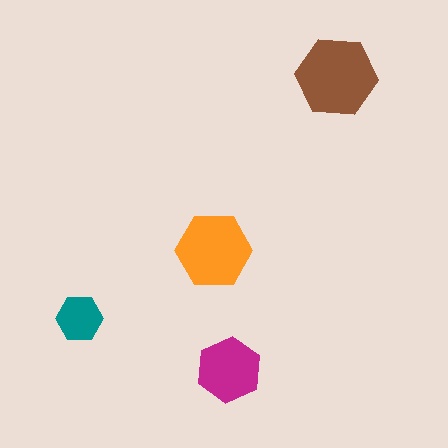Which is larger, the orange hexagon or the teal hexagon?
The orange one.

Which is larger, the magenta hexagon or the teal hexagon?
The magenta one.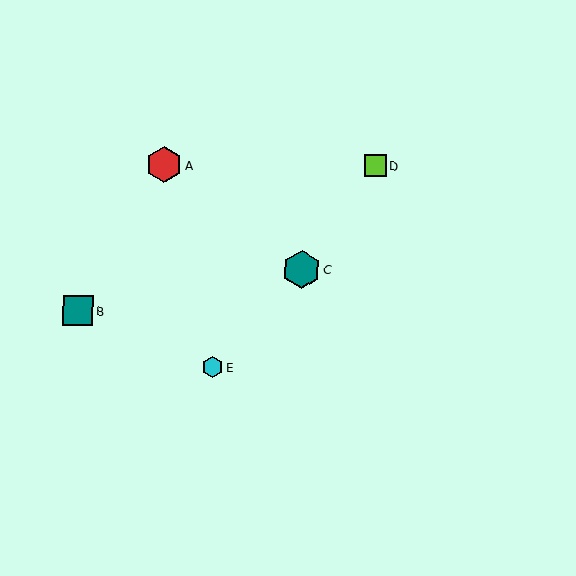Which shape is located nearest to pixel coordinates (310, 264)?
The teal hexagon (labeled C) at (302, 270) is nearest to that location.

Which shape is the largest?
The teal hexagon (labeled C) is the largest.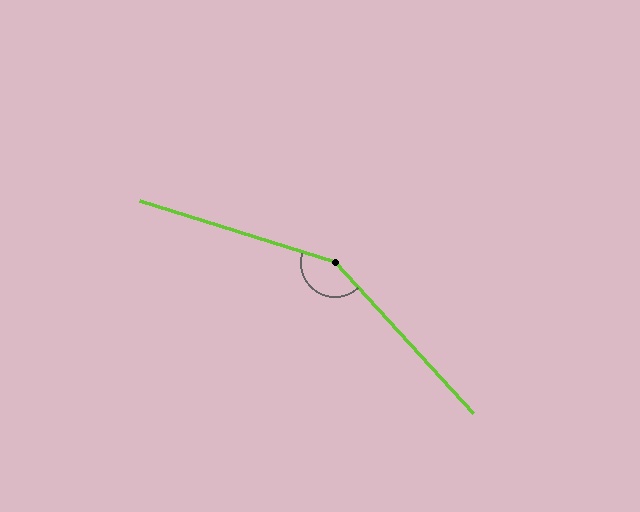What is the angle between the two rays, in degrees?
Approximately 150 degrees.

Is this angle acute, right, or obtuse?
It is obtuse.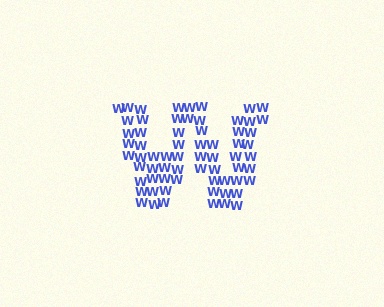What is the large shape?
The large shape is the letter W.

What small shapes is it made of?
It is made of small letter W's.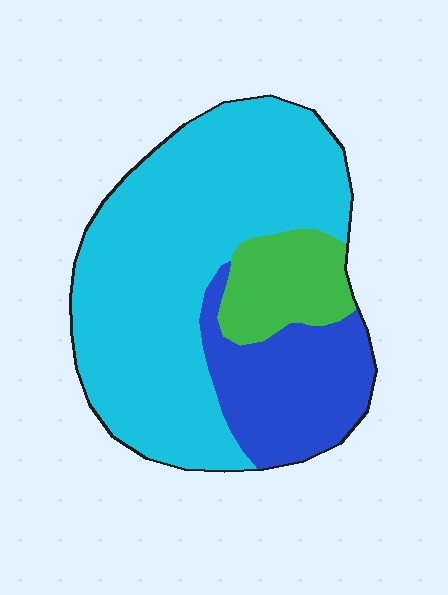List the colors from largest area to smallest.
From largest to smallest: cyan, blue, green.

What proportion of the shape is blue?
Blue covers about 20% of the shape.